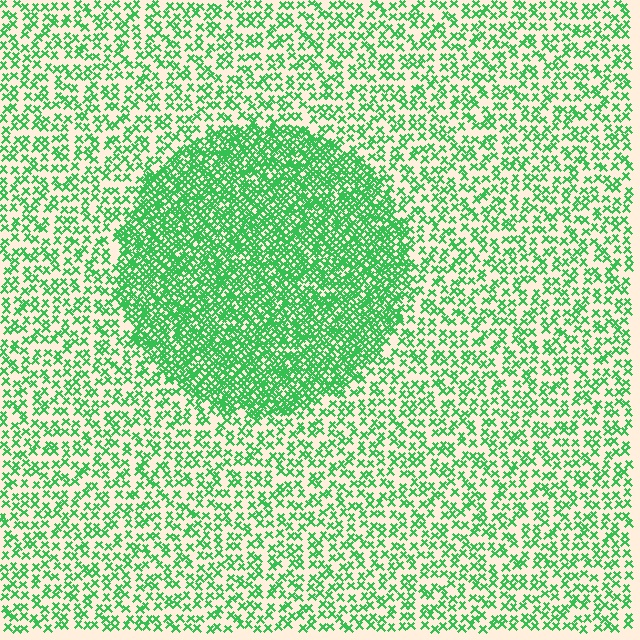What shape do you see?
I see a circle.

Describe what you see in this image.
The image contains small green elements arranged at two different densities. A circle-shaped region is visible where the elements are more densely packed than the surrounding area.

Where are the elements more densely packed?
The elements are more densely packed inside the circle boundary.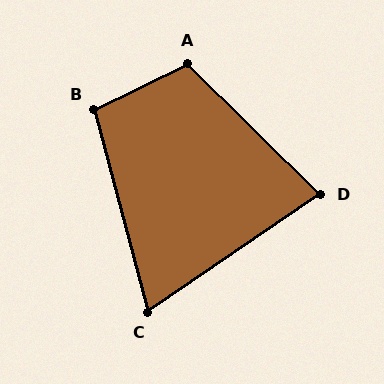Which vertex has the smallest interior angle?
C, at approximately 71 degrees.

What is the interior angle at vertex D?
Approximately 79 degrees (acute).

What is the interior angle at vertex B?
Approximately 101 degrees (obtuse).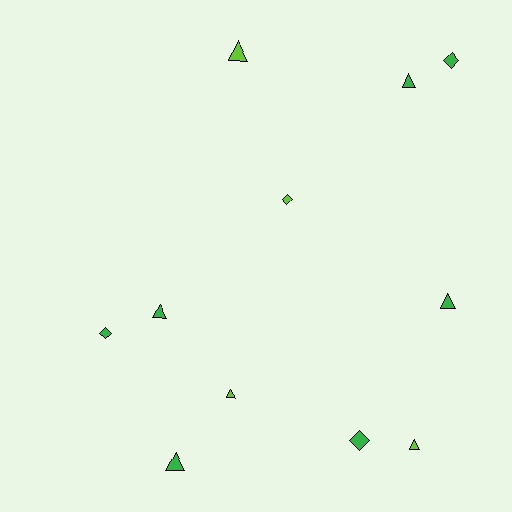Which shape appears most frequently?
Triangle, with 7 objects.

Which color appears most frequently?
Green, with 7 objects.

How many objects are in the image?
There are 11 objects.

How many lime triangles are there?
There are 3 lime triangles.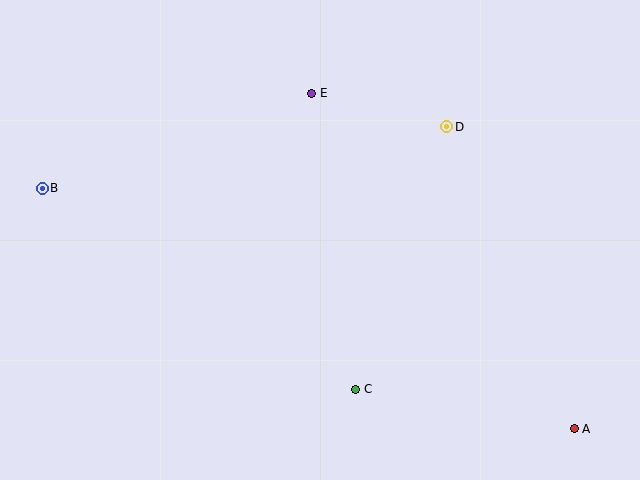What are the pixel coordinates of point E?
Point E is at (312, 93).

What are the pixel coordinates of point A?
Point A is at (574, 429).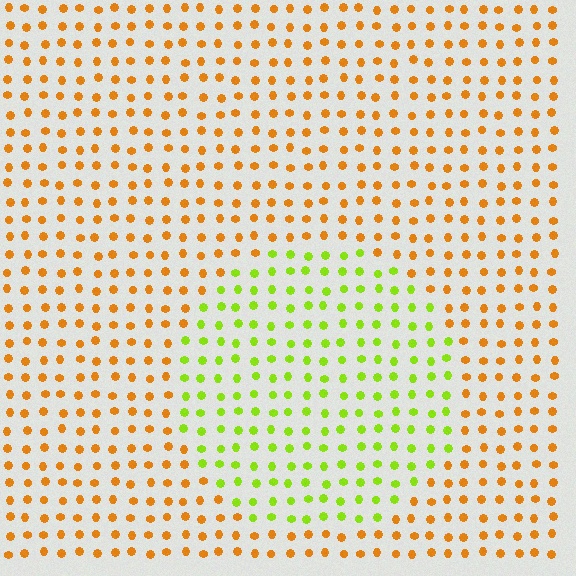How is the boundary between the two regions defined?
The boundary is defined purely by a slight shift in hue (about 54 degrees). Spacing, size, and orientation are identical on both sides.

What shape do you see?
I see a circle.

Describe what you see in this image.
The image is filled with small orange elements in a uniform arrangement. A circle-shaped region is visible where the elements are tinted to a slightly different hue, forming a subtle color boundary.